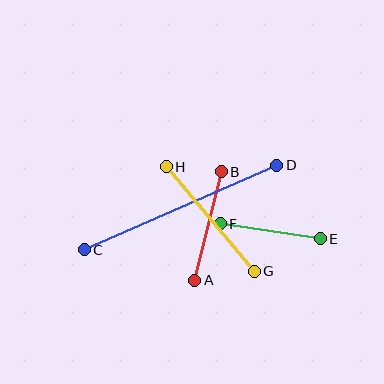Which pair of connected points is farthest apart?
Points C and D are farthest apart.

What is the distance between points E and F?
The distance is approximately 101 pixels.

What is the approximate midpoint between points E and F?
The midpoint is at approximately (270, 231) pixels.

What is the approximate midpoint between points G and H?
The midpoint is at approximately (210, 219) pixels.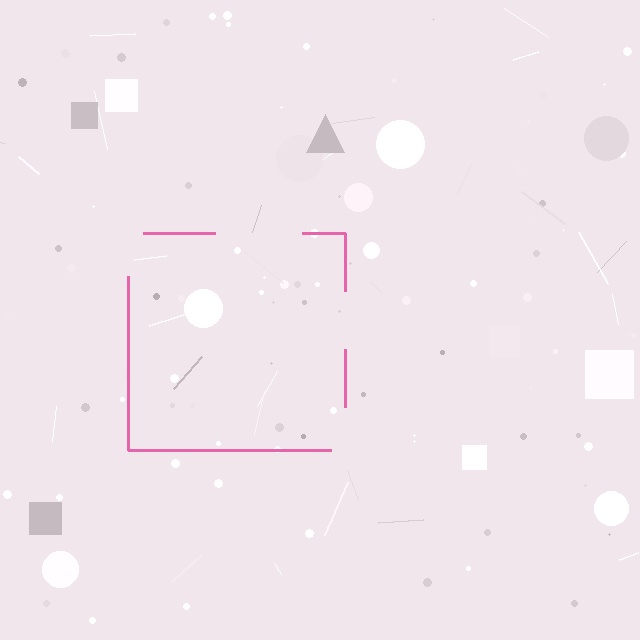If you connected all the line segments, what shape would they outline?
They would outline a square.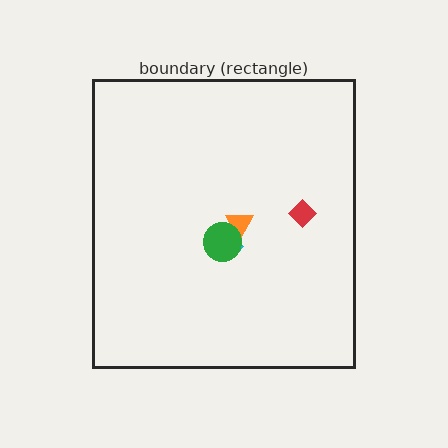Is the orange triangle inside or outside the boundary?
Inside.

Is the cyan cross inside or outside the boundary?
Inside.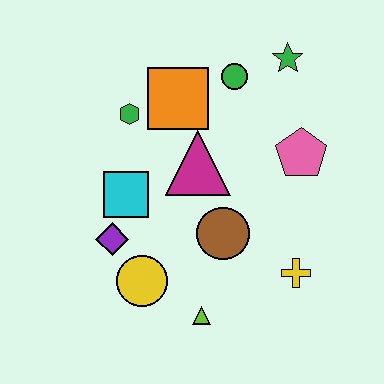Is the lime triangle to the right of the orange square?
Yes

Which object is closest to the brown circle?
The magenta triangle is closest to the brown circle.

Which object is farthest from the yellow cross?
The green hexagon is farthest from the yellow cross.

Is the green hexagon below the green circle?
Yes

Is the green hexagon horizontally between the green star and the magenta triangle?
No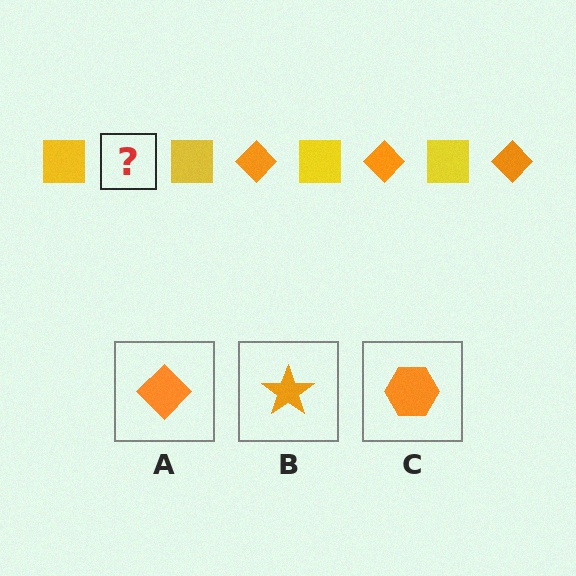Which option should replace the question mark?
Option A.